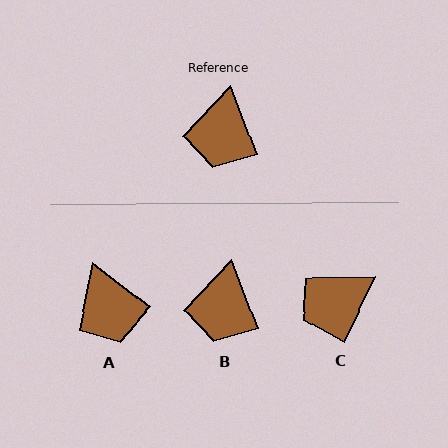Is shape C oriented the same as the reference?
No, it is off by about 46 degrees.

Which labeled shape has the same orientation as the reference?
B.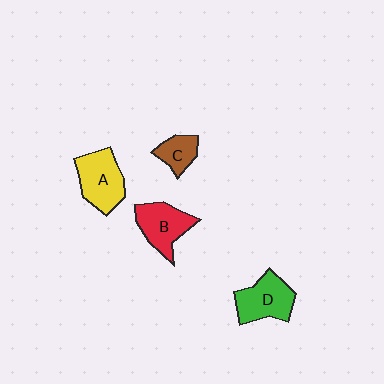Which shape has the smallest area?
Shape C (brown).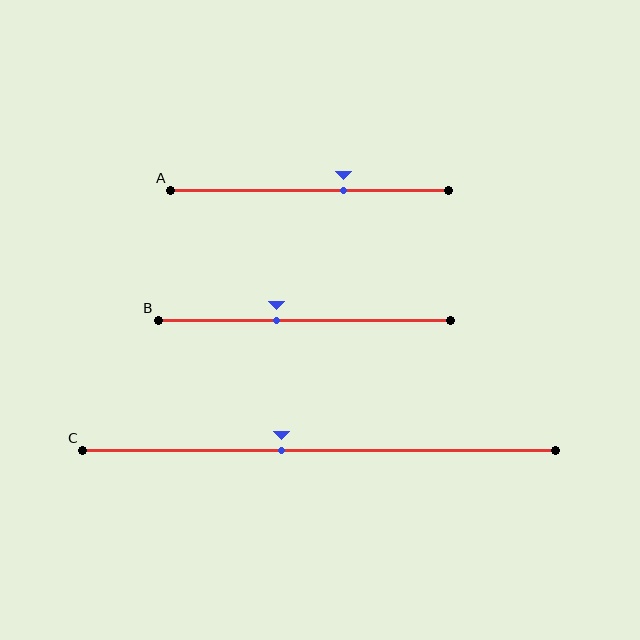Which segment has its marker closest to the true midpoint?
Segment C has its marker closest to the true midpoint.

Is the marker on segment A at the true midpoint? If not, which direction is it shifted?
No, the marker on segment A is shifted to the right by about 12% of the segment length.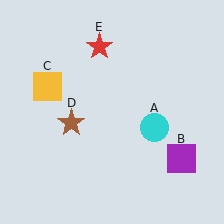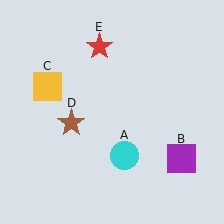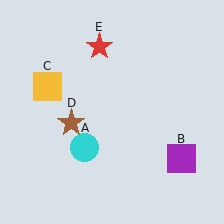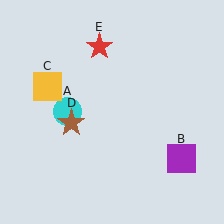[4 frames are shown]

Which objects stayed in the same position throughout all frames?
Purple square (object B) and yellow square (object C) and brown star (object D) and red star (object E) remained stationary.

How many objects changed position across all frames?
1 object changed position: cyan circle (object A).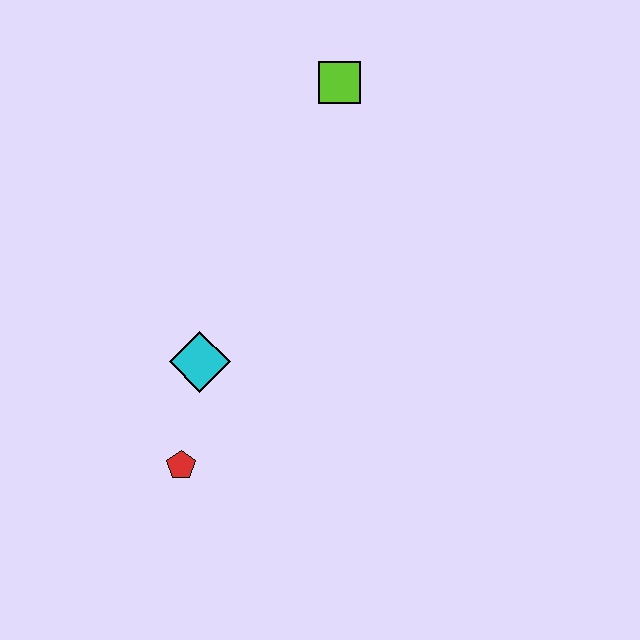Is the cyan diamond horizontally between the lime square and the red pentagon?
Yes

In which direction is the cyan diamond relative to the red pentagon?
The cyan diamond is above the red pentagon.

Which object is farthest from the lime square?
The red pentagon is farthest from the lime square.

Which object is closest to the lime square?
The cyan diamond is closest to the lime square.